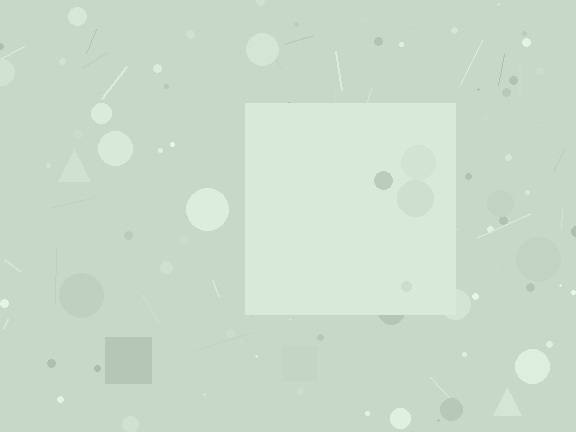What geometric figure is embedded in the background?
A square is embedded in the background.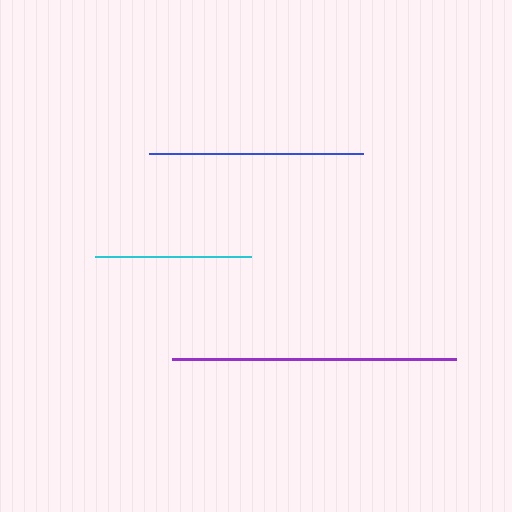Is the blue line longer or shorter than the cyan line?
The blue line is longer than the cyan line.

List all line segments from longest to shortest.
From longest to shortest: purple, blue, cyan.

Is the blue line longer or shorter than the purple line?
The purple line is longer than the blue line.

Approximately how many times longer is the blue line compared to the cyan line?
The blue line is approximately 1.4 times the length of the cyan line.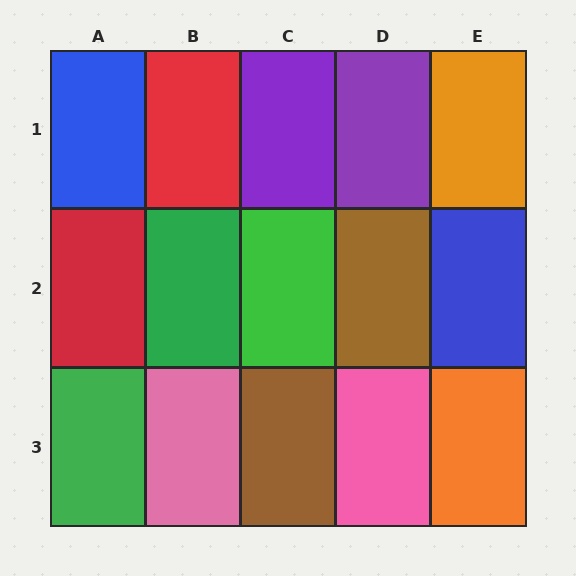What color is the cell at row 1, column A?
Blue.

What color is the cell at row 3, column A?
Green.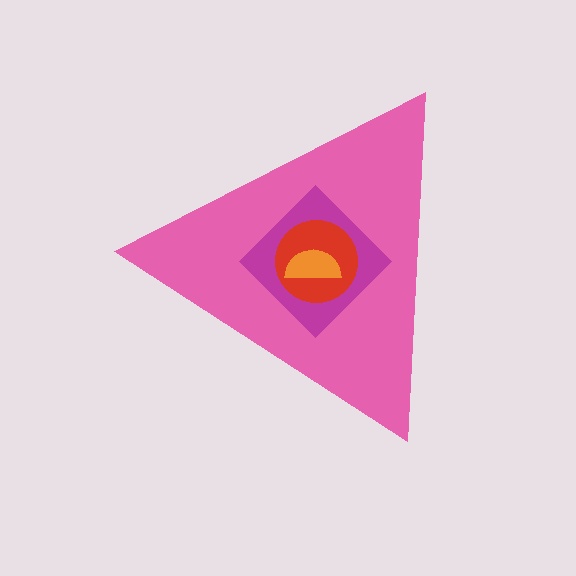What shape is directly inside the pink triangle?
The magenta diamond.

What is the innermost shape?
The orange semicircle.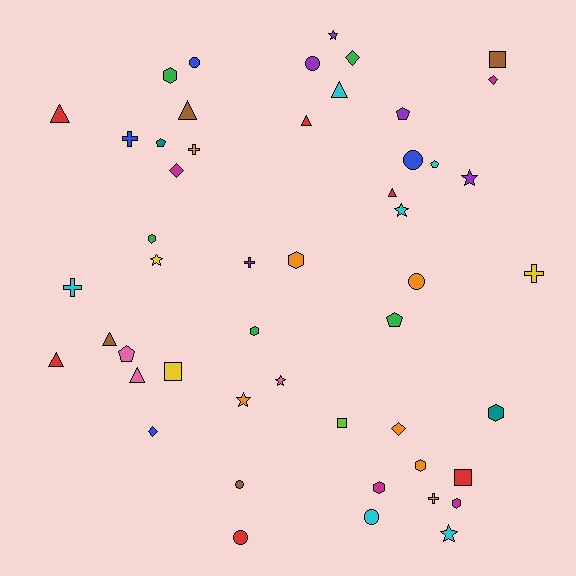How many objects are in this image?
There are 50 objects.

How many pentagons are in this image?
There are 5 pentagons.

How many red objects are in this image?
There are 6 red objects.